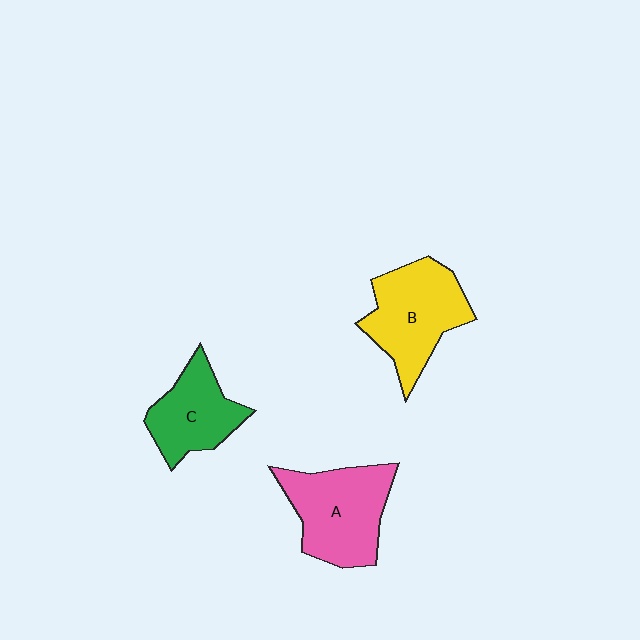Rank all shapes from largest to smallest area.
From largest to smallest: A (pink), B (yellow), C (green).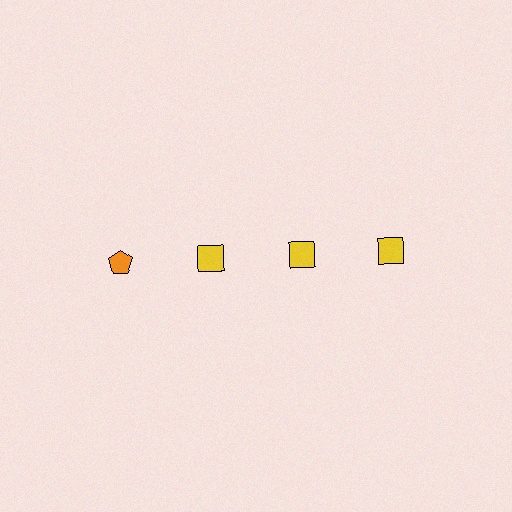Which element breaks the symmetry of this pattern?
The orange pentagon in the top row, leftmost column breaks the symmetry. All other shapes are yellow squares.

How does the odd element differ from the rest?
It differs in both color (orange instead of yellow) and shape (pentagon instead of square).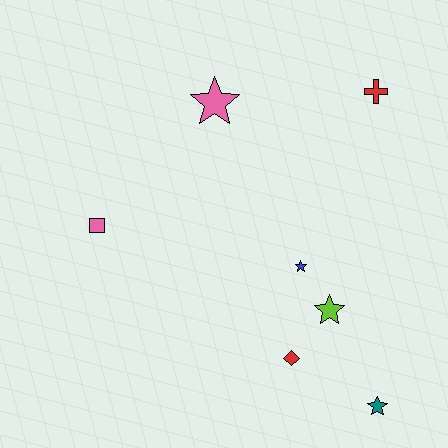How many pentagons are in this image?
There are no pentagons.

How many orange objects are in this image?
There are no orange objects.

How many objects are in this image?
There are 7 objects.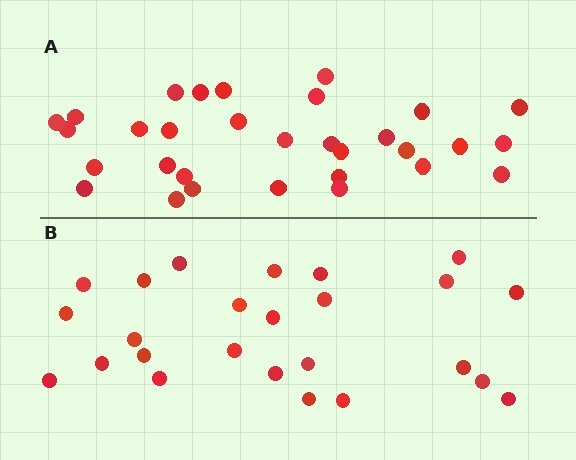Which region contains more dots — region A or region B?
Region A (the top region) has more dots.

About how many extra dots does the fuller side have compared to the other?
Region A has about 6 more dots than region B.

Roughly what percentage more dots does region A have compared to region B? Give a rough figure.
About 25% more.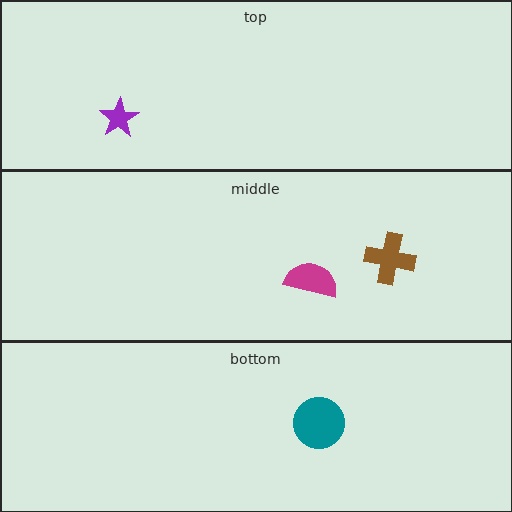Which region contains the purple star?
The top region.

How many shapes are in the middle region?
2.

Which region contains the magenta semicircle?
The middle region.